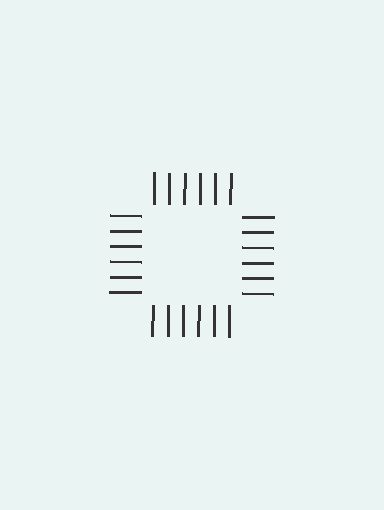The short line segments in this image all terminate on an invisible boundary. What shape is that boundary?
An illusory square — the line segments terminate on its edges but no continuous stroke is drawn.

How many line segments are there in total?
24 — 6 along each of the 4 edges.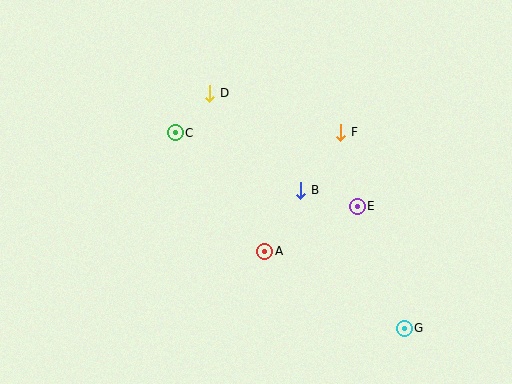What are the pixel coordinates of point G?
Point G is at (404, 328).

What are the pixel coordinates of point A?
Point A is at (265, 251).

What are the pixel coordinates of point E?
Point E is at (357, 206).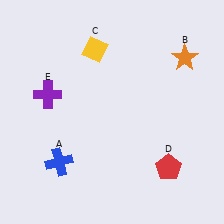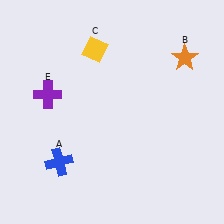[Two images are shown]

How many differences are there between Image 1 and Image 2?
There is 1 difference between the two images.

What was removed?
The red pentagon (D) was removed in Image 2.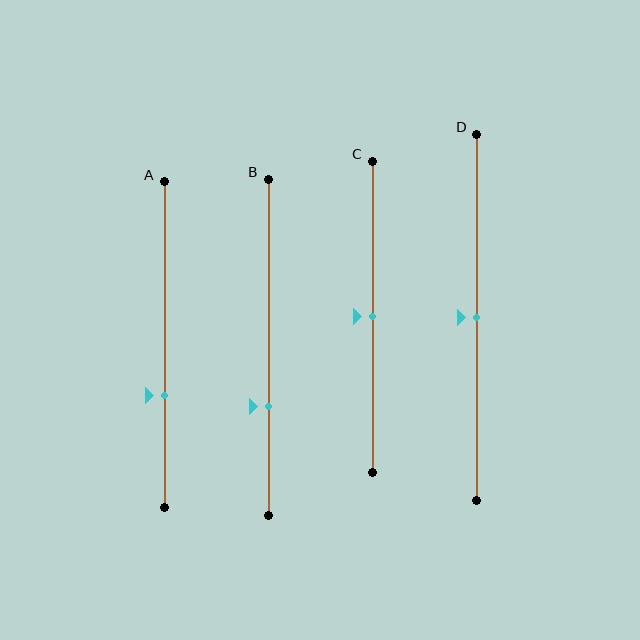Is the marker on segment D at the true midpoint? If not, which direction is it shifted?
Yes, the marker on segment D is at the true midpoint.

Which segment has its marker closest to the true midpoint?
Segment C has its marker closest to the true midpoint.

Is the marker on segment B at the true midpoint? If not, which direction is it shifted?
No, the marker on segment B is shifted downward by about 18% of the segment length.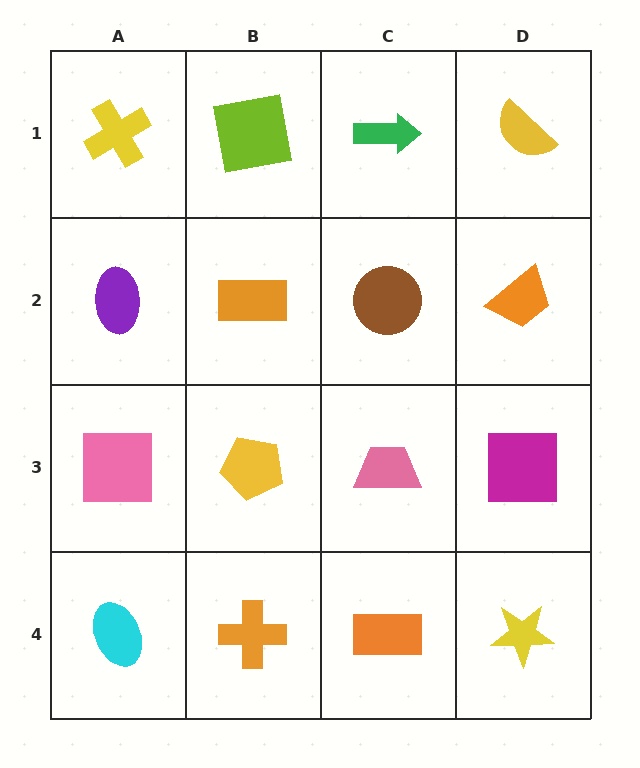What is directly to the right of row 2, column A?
An orange rectangle.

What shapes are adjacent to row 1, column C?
A brown circle (row 2, column C), a lime square (row 1, column B), a yellow semicircle (row 1, column D).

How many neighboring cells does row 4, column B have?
3.